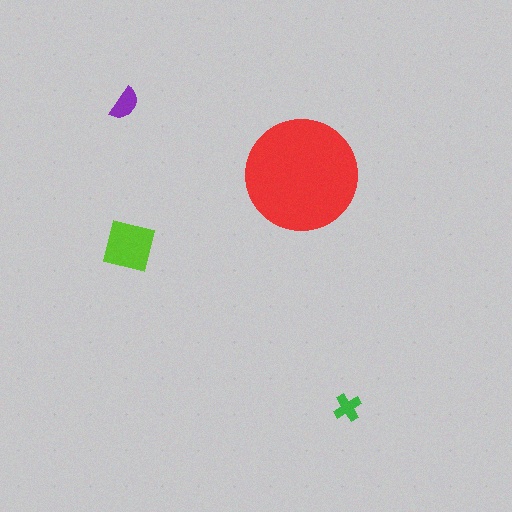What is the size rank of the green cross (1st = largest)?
4th.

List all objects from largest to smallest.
The red circle, the lime square, the purple semicircle, the green cross.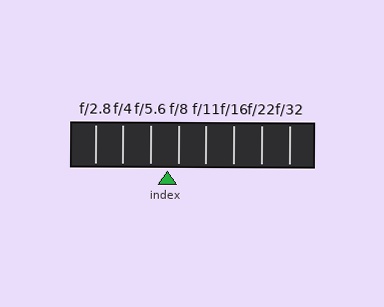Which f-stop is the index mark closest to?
The index mark is closest to f/8.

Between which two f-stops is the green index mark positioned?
The index mark is between f/5.6 and f/8.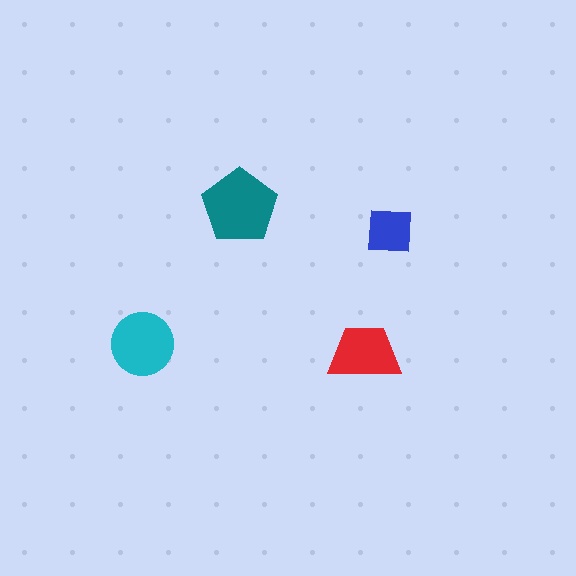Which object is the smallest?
The blue square.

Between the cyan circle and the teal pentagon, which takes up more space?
The teal pentagon.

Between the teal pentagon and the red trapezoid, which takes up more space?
The teal pentagon.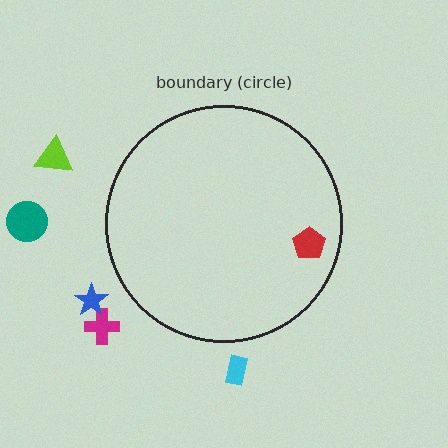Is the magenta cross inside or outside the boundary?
Outside.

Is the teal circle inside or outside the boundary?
Outside.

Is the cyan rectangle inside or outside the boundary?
Outside.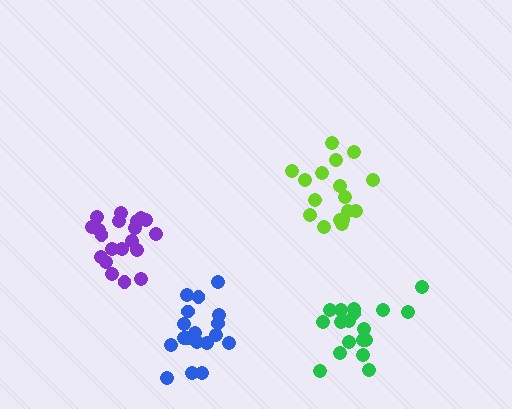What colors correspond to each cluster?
The clusters are colored: purple, lime, blue, green.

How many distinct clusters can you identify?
There are 4 distinct clusters.